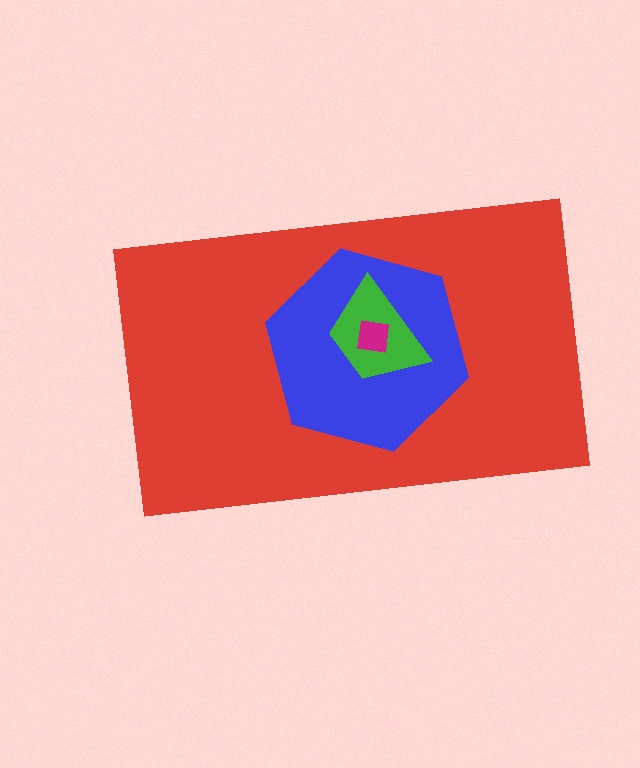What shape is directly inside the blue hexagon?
The green trapezoid.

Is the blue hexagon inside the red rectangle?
Yes.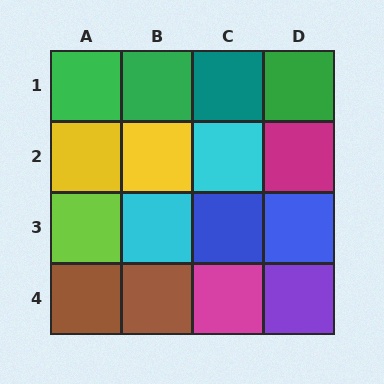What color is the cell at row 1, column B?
Green.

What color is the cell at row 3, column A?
Lime.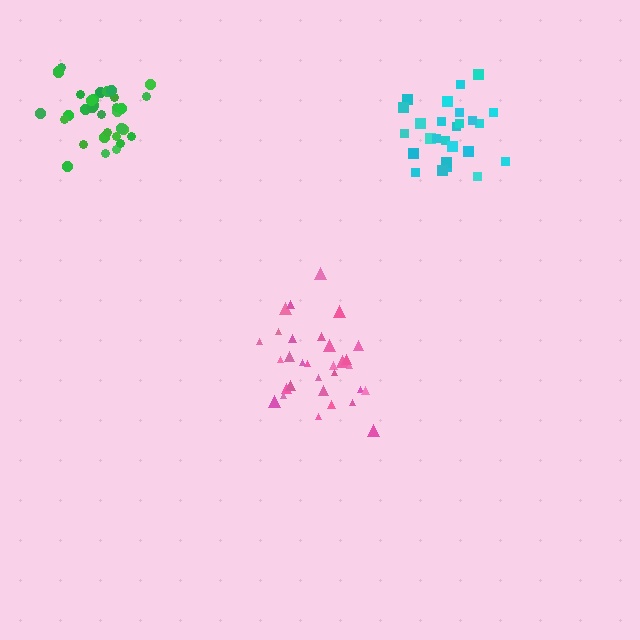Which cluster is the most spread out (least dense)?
Pink.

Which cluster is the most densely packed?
Green.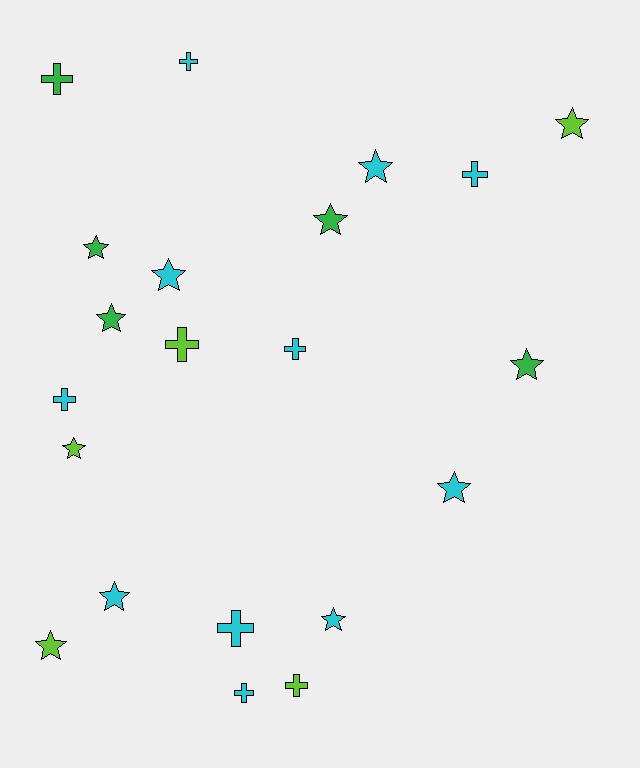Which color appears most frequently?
Cyan, with 11 objects.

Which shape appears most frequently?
Star, with 12 objects.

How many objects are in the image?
There are 21 objects.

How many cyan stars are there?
There are 5 cyan stars.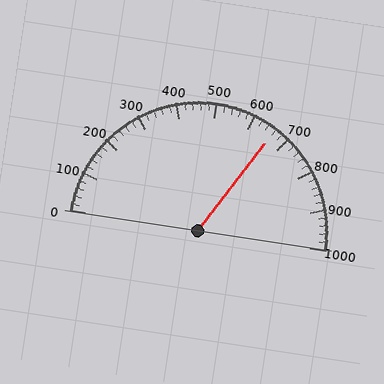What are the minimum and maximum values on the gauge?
The gauge ranges from 0 to 1000.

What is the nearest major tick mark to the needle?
The nearest major tick mark is 700.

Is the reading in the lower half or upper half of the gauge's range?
The reading is in the upper half of the range (0 to 1000).